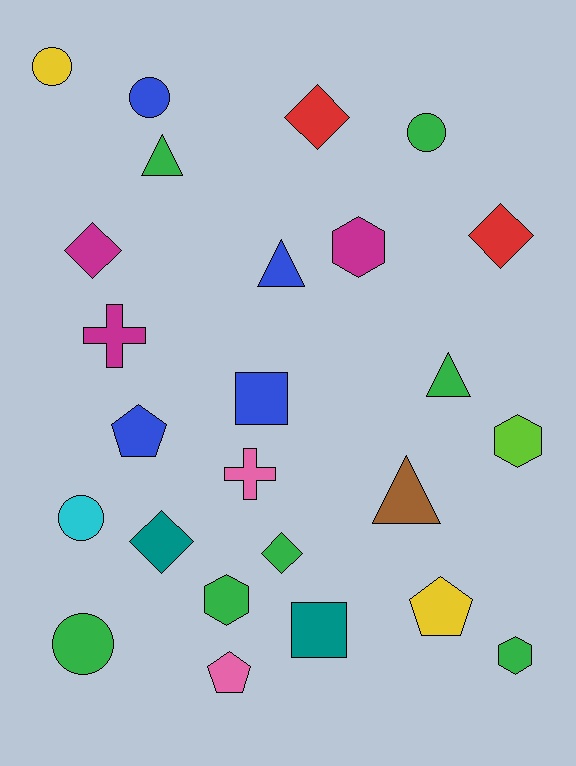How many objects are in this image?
There are 25 objects.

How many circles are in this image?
There are 5 circles.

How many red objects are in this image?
There are 2 red objects.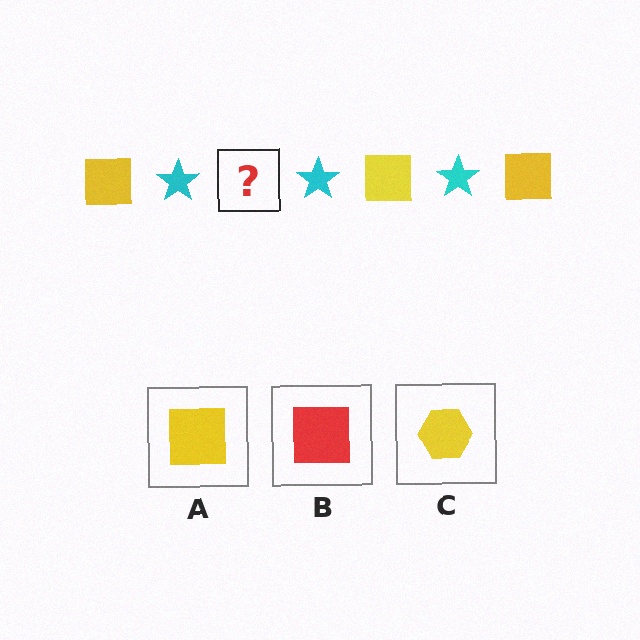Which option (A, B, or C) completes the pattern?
A.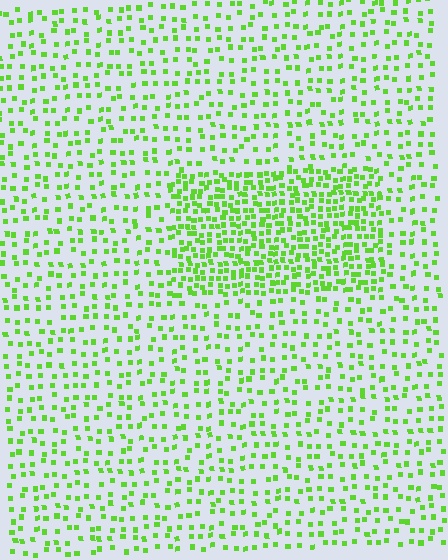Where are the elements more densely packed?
The elements are more densely packed inside the rectangle boundary.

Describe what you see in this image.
The image contains small lime elements arranged at two different densities. A rectangle-shaped region is visible where the elements are more densely packed than the surrounding area.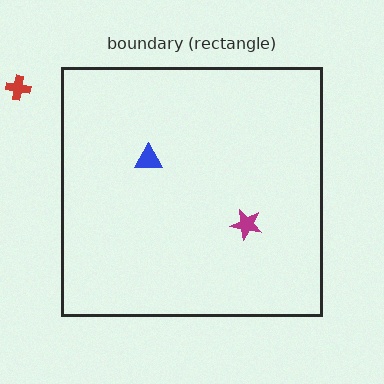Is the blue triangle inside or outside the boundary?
Inside.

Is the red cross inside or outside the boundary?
Outside.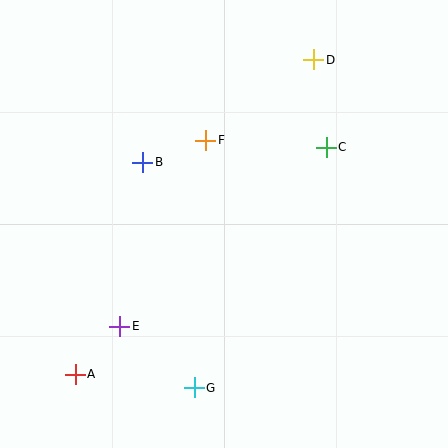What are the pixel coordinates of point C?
Point C is at (326, 148).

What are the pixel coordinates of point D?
Point D is at (314, 60).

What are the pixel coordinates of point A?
Point A is at (75, 374).